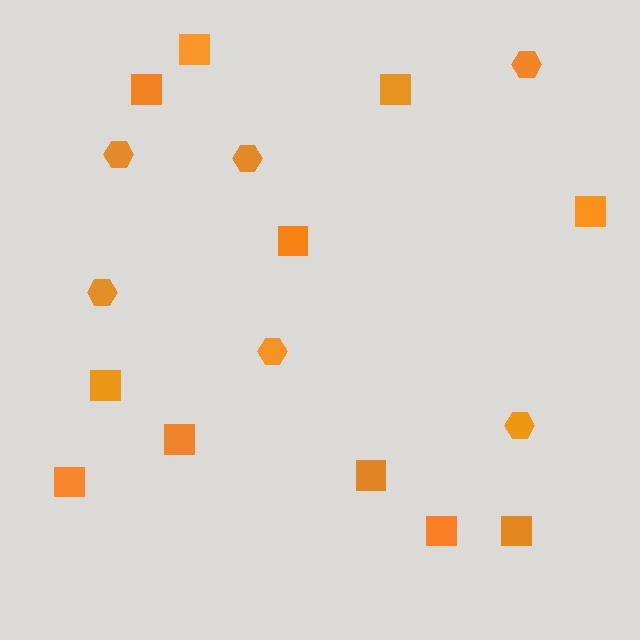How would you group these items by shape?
There are 2 groups: one group of hexagons (6) and one group of squares (11).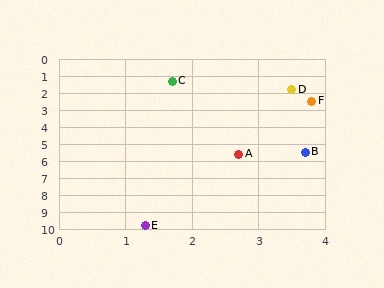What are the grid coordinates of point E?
Point E is at approximately (1.3, 9.8).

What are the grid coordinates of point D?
Point D is at approximately (3.5, 1.8).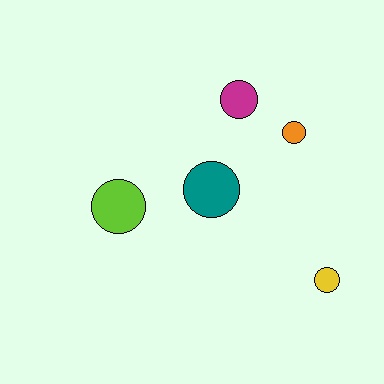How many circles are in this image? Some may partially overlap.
There are 5 circles.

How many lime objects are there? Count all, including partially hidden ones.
There is 1 lime object.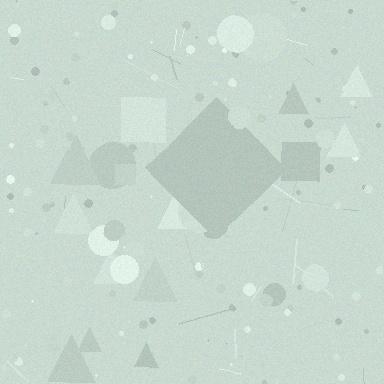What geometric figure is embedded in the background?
A diamond is embedded in the background.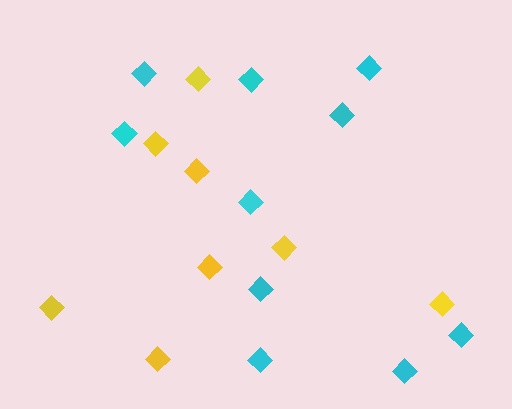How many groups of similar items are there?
There are 2 groups: one group of yellow diamonds (8) and one group of cyan diamonds (10).